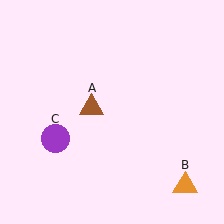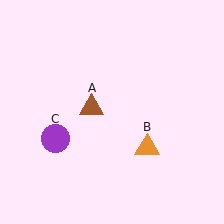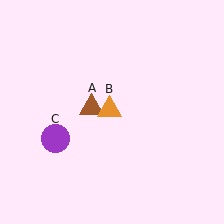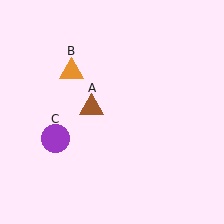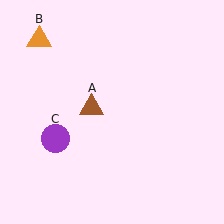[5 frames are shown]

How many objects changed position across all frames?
1 object changed position: orange triangle (object B).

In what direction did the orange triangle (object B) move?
The orange triangle (object B) moved up and to the left.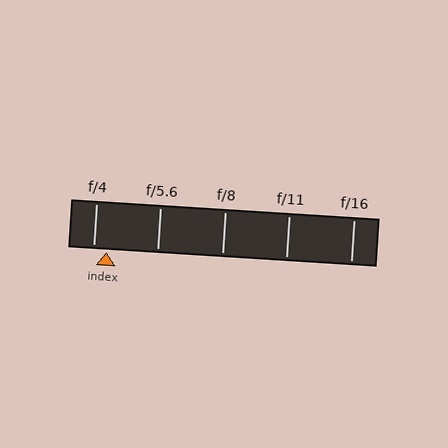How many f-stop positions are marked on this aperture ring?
There are 5 f-stop positions marked.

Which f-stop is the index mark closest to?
The index mark is closest to f/4.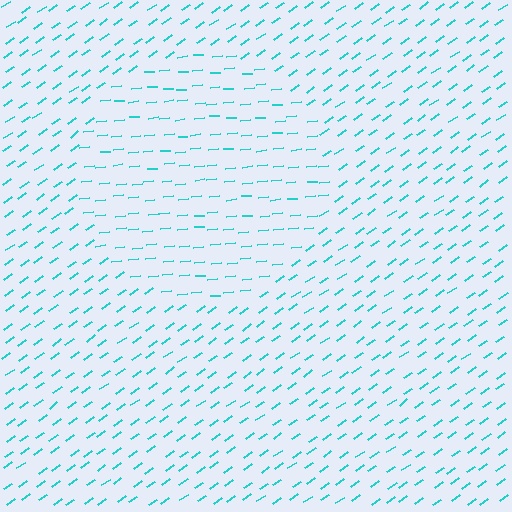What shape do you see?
I see a circle.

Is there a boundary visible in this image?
Yes, there is a texture boundary formed by a change in line orientation.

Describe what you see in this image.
The image is filled with small cyan line segments. A circle region in the image has lines oriented differently from the surrounding lines, creating a visible texture boundary.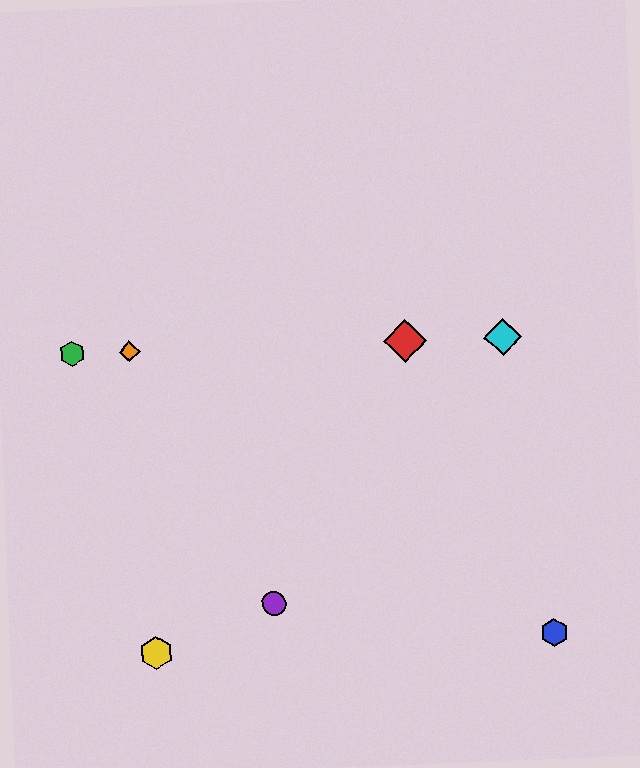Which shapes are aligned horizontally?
The red diamond, the green hexagon, the orange diamond, the cyan diamond are aligned horizontally.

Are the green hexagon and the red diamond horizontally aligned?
Yes, both are at y≈354.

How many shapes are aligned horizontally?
4 shapes (the red diamond, the green hexagon, the orange diamond, the cyan diamond) are aligned horizontally.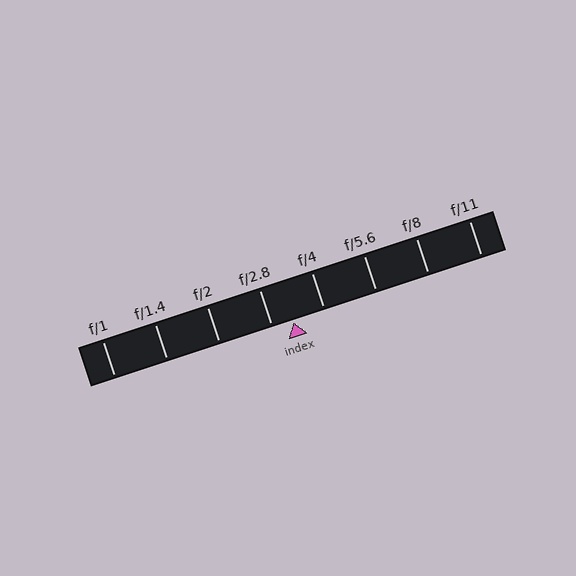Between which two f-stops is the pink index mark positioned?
The index mark is between f/2.8 and f/4.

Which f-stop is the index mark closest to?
The index mark is closest to f/2.8.